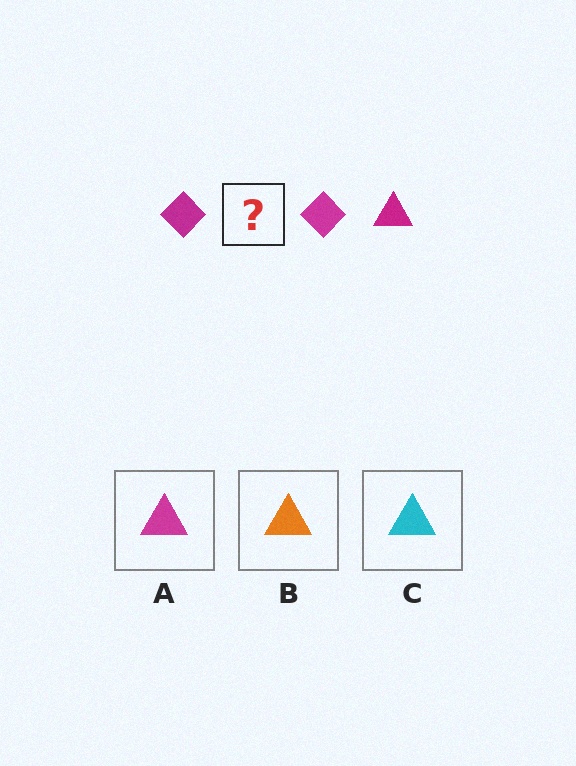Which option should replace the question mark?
Option A.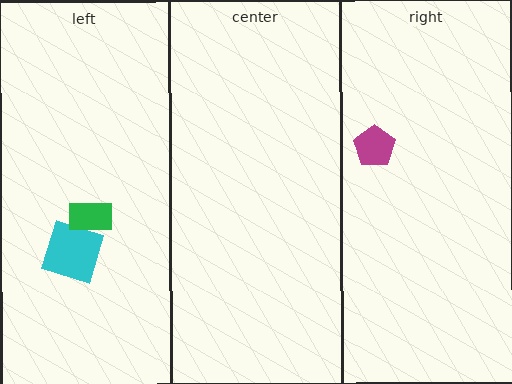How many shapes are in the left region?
2.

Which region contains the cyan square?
The left region.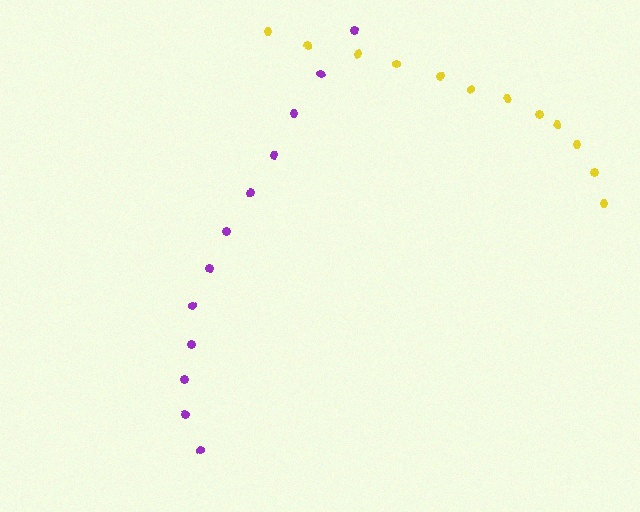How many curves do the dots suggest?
There are 2 distinct paths.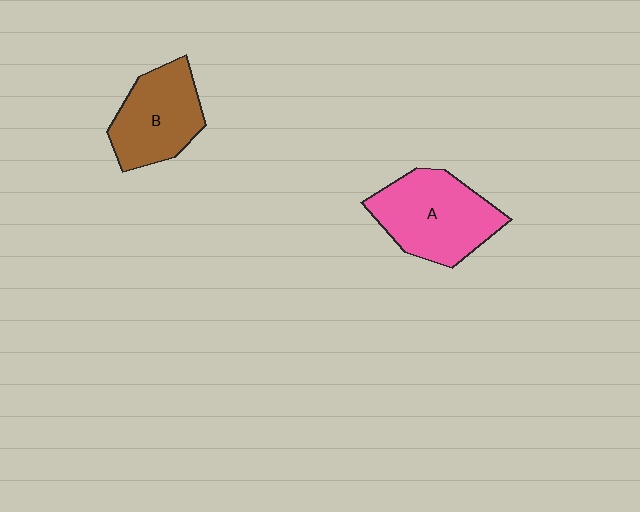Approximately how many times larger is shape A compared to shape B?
Approximately 1.2 times.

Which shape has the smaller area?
Shape B (brown).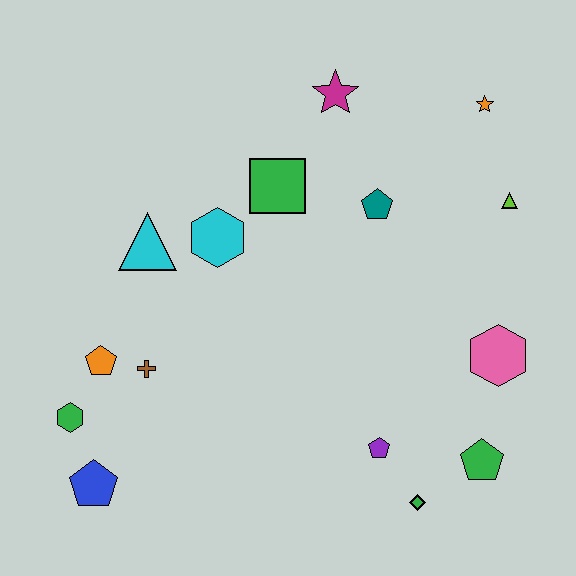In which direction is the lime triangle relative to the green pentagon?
The lime triangle is above the green pentagon.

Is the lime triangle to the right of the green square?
Yes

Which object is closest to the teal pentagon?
The green square is closest to the teal pentagon.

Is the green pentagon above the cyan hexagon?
No